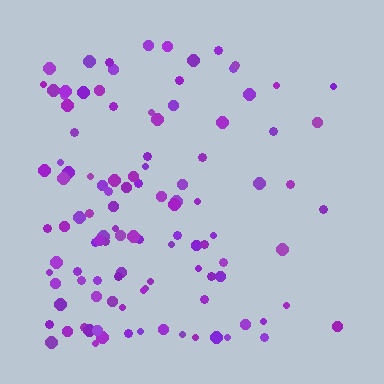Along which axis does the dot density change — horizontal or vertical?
Horizontal.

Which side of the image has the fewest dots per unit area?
The right.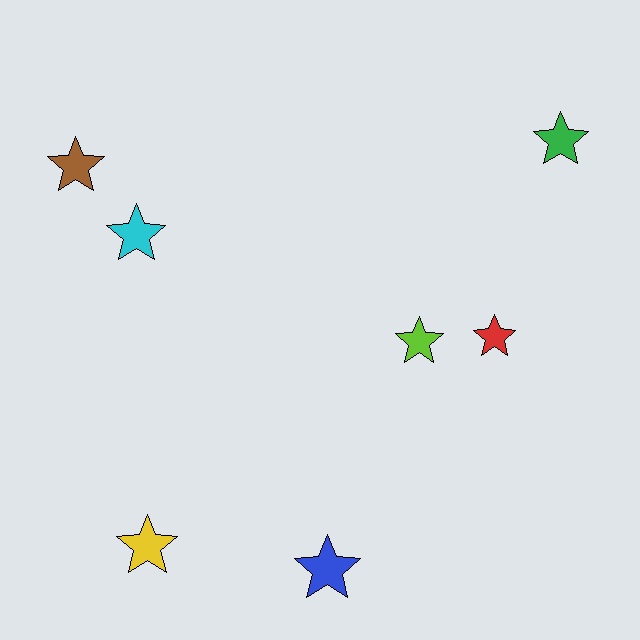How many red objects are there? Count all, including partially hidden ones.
There is 1 red object.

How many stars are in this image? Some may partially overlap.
There are 7 stars.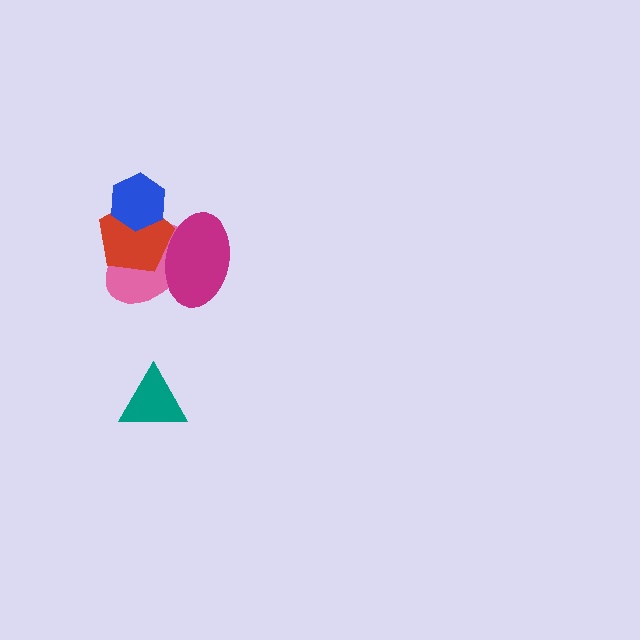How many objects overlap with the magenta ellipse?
2 objects overlap with the magenta ellipse.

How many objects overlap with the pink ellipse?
3 objects overlap with the pink ellipse.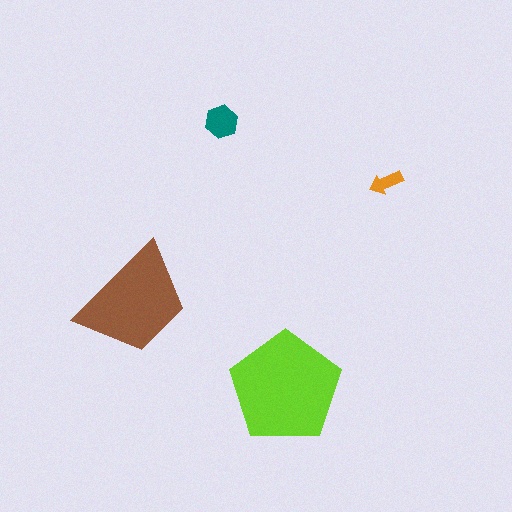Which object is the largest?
The lime pentagon.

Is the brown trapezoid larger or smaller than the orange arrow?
Larger.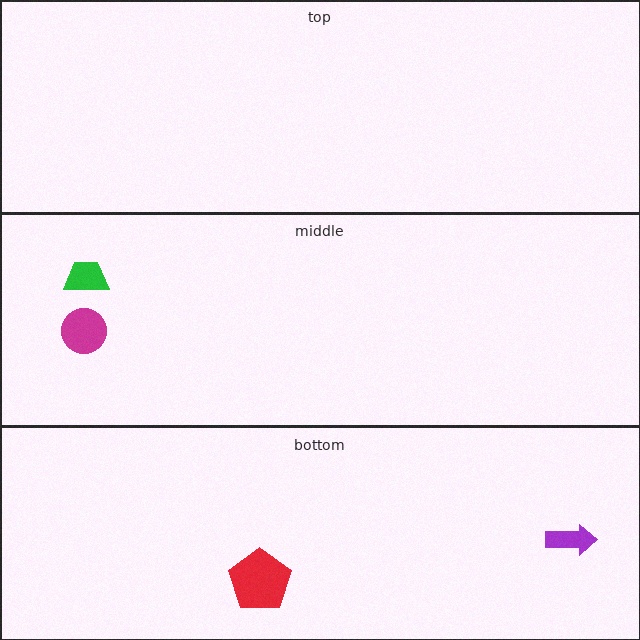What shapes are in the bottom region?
The red pentagon, the purple arrow.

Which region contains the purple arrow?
The bottom region.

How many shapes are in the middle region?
2.